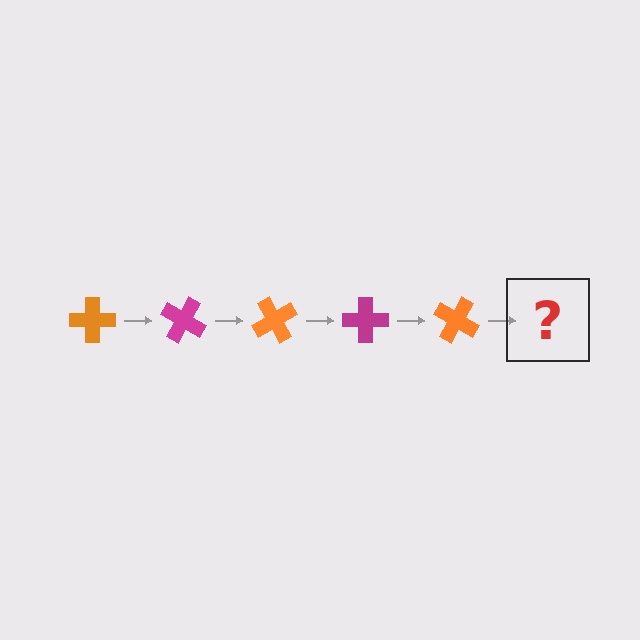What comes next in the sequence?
The next element should be a magenta cross, rotated 150 degrees from the start.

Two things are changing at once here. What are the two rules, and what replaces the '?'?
The two rules are that it rotates 30 degrees each step and the color cycles through orange and magenta. The '?' should be a magenta cross, rotated 150 degrees from the start.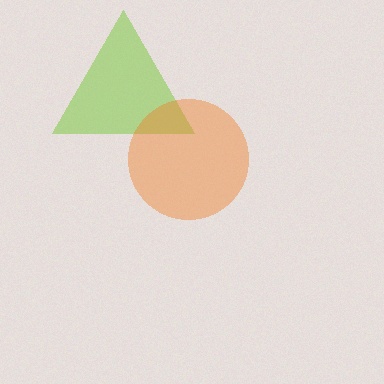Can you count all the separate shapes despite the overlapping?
Yes, there are 2 separate shapes.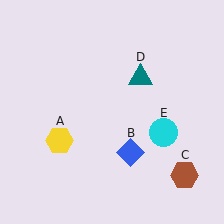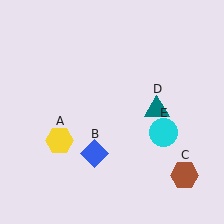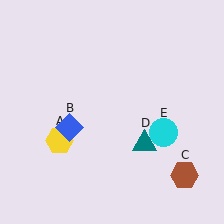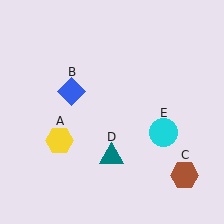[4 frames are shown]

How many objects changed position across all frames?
2 objects changed position: blue diamond (object B), teal triangle (object D).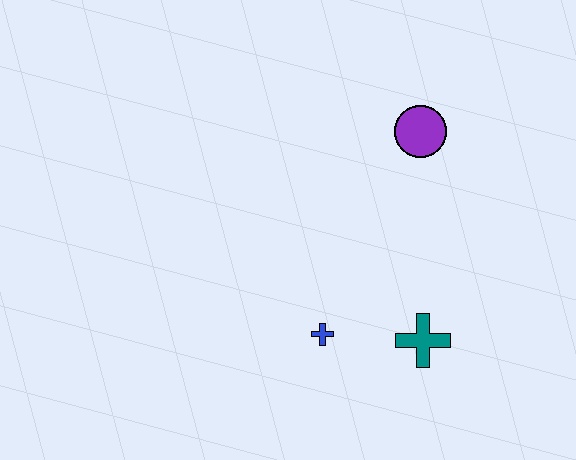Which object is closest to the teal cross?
The blue cross is closest to the teal cross.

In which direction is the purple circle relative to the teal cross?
The purple circle is above the teal cross.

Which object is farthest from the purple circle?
The blue cross is farthest from the purple circle.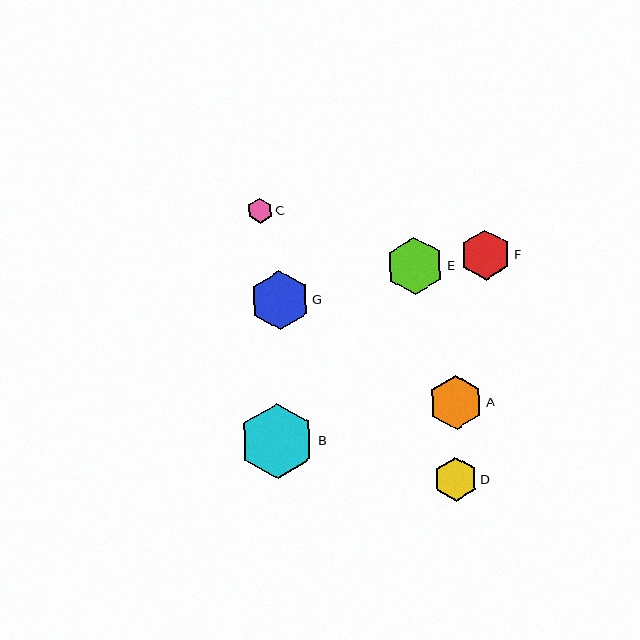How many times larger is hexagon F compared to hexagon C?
Hexagon F is approximately 2.0 times the size of hexagon C.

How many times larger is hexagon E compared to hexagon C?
Hexagon E is approximately 2.3 times the size of hexagon C.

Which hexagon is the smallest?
Hexagon C is the smallest with a size of approximately 25 pixels.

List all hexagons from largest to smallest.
From largest to smallest: B, G, E, A, F, D, C.